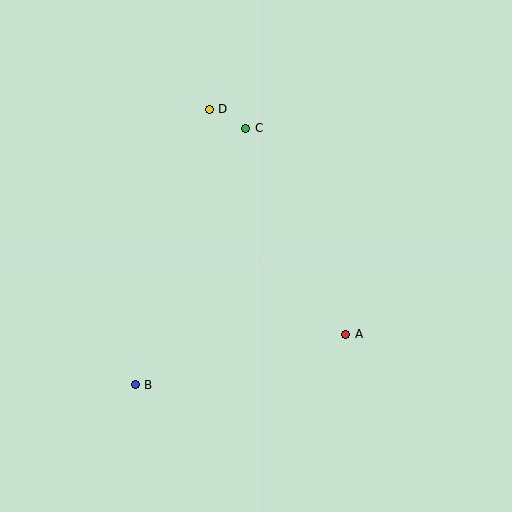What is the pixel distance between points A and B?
The distance between A and B is 216 pixels.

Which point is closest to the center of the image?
Point A at (346, 334) is closest to the center.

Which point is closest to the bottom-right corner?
Point A is closest to the bottom-right corner.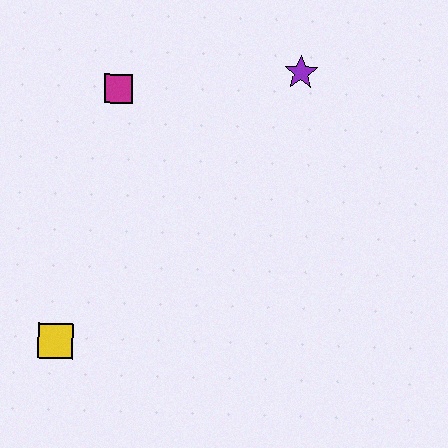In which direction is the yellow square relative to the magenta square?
The yellow square is below the magenta square.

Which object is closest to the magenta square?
The purple star is closest to the magenta square.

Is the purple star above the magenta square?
Yes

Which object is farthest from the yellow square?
The purple star is farthest from the yellow square.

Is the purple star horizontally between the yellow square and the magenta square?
No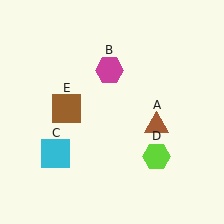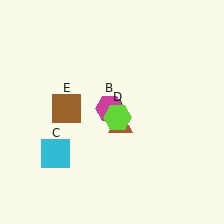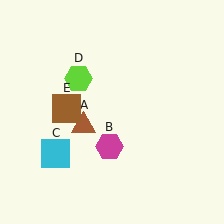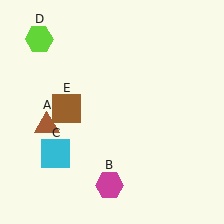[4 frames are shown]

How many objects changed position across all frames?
3 objects changed position: brown triangle (object A), magenta hexagon (object B), lime hexagon (object D).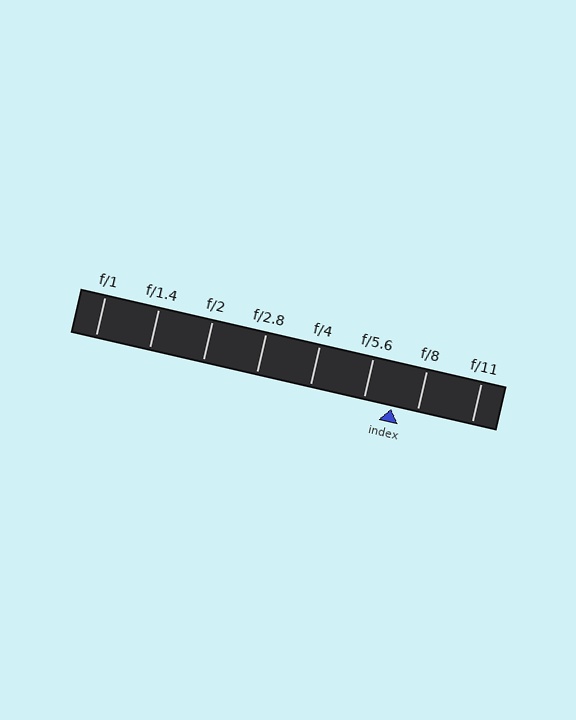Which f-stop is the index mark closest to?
The index mark is closest to f/8.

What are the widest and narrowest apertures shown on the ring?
The widest aperture shown is f/1 and the narrowest is f/11.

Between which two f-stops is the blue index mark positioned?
The index mark is between f/5.6 and f/8.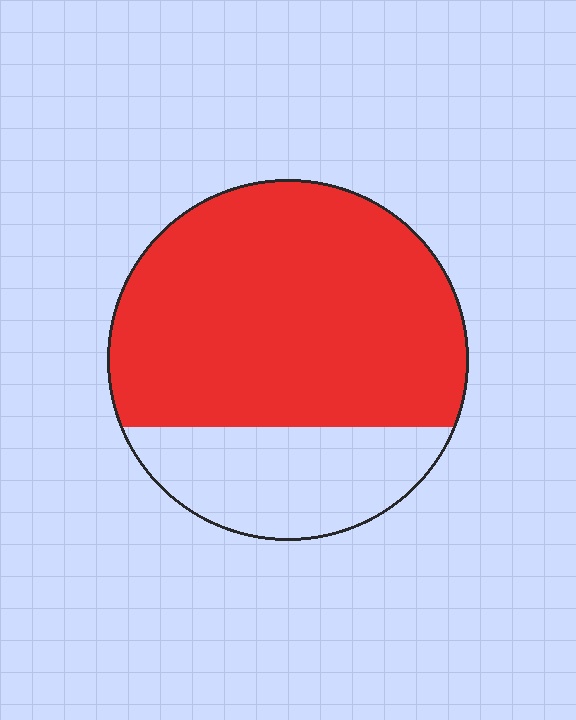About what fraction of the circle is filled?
About three quarters (3/4).